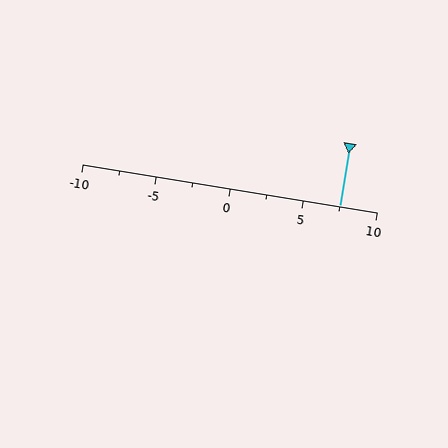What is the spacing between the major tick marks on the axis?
The major ticks are spaced 5 apart.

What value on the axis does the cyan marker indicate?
The marker indicates approximately 7.5.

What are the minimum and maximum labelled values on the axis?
The axis runs from -10 to 10.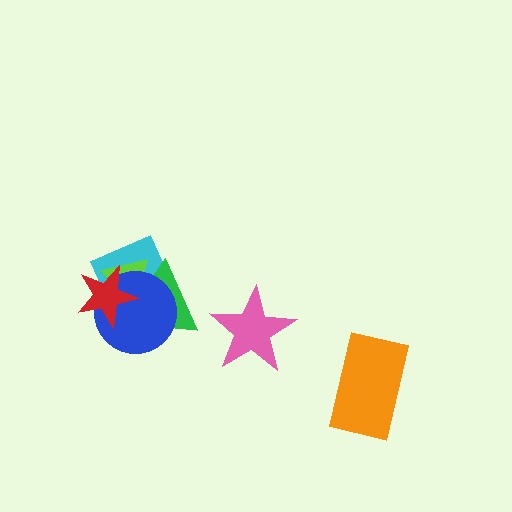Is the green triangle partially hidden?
Yes, it is partially covered by another shape.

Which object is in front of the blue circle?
The red star is in front of the blue circle.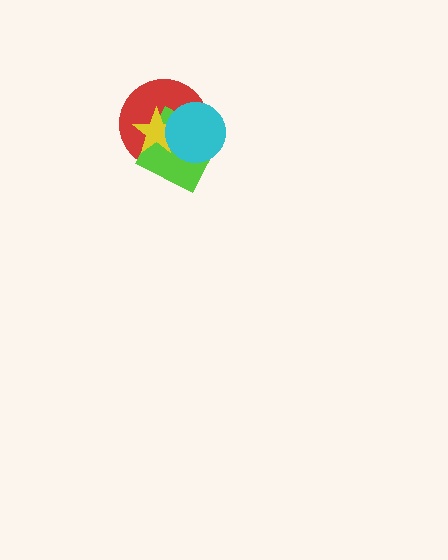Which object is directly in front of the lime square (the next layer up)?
The yellow star is directly in front of the lime square.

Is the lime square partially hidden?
Yes, it is partially covered by another shape.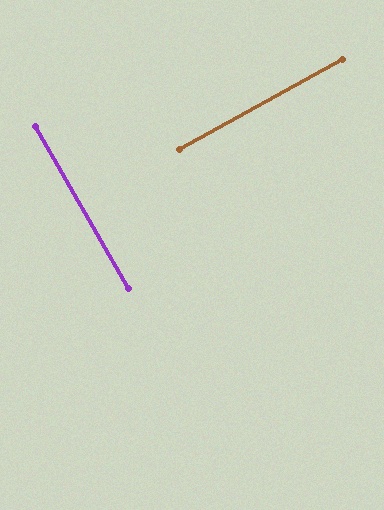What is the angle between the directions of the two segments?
Approximately 89 degrees.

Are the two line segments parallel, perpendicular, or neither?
Perpendicular — they meet at approximately 89°.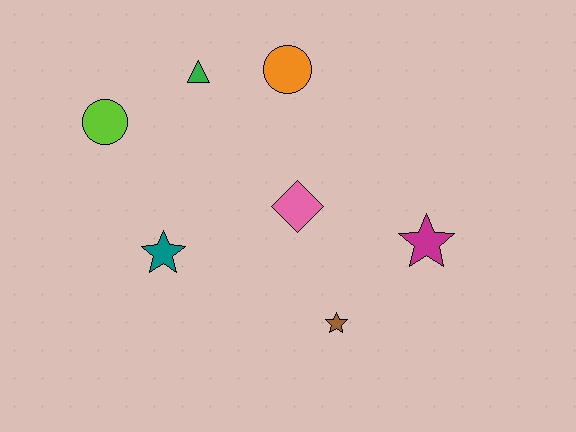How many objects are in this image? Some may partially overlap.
There are 7 objects.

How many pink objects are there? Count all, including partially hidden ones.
There is 1 pink object.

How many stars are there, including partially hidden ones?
There are 3 stars.